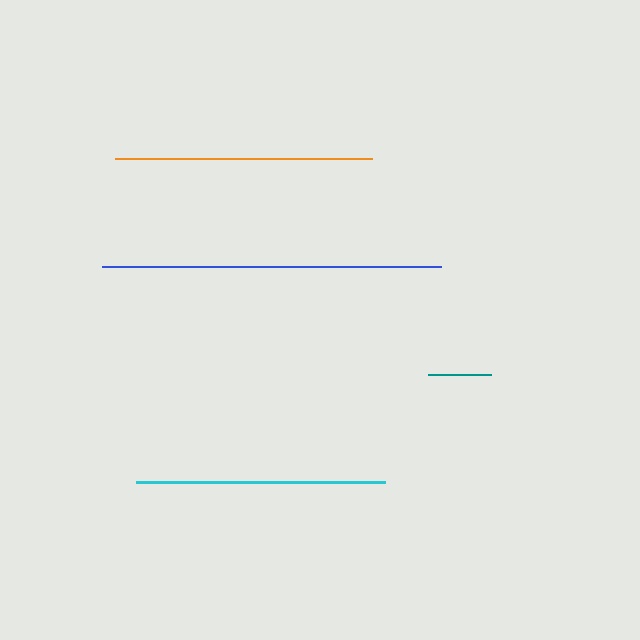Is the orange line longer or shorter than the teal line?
The orange line is longer than the teal line.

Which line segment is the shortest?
The teal line is the shortest at approximately 64 pixels.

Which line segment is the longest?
The blue line is the longest at approximately 340 pixels.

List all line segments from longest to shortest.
From longest to shortest: blue, orange, cyan, teal.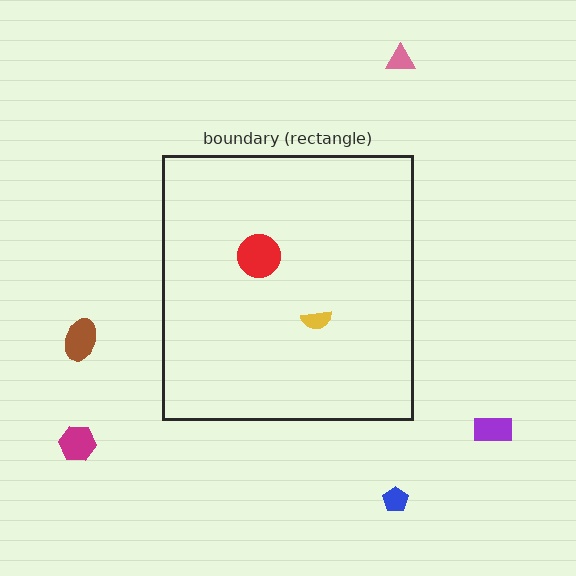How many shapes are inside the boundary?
2 inside, 5 outside.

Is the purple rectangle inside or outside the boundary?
Outside.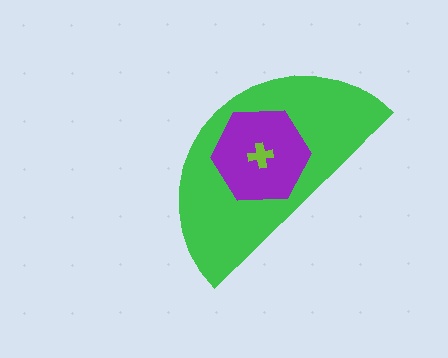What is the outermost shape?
The green semicircle.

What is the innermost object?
The lime cross.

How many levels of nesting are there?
3.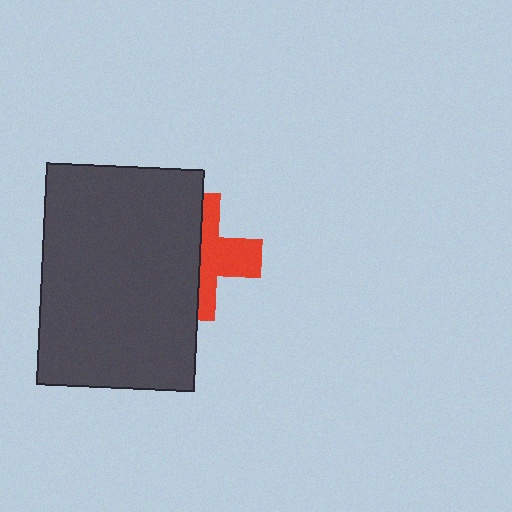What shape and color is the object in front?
The object in front is a dark gray rectangle.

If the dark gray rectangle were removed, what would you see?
You would see the complete red cross.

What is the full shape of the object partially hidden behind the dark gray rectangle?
The partially hidden object is a red cross.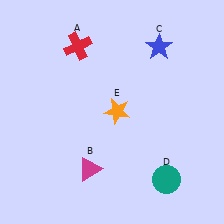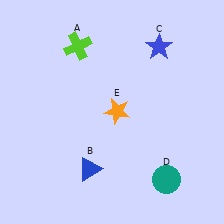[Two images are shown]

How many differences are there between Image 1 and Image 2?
There are 2 differences between the two images.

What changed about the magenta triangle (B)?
In Image 1, B is magenta. In Image 2, it changed to blue.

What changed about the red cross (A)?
In Image 1, A is red. In Image 2, it changed to lime.